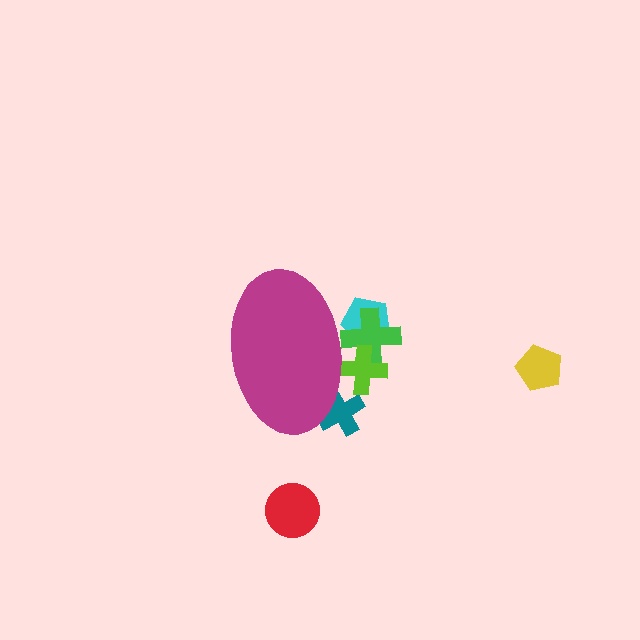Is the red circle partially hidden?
No, the red circle is fully visible.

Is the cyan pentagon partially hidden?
Yes, the cyan pentagon is partially hidden behind the magenta ellipse.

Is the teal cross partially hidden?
Yes, the teal cross is partially hidden behind the magenta ellipse.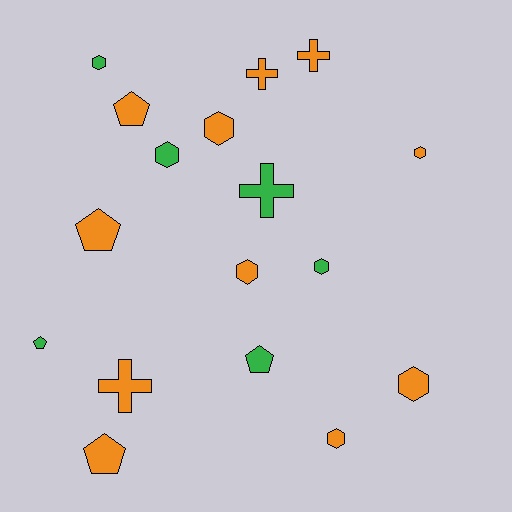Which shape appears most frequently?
Hexagon, with 8 objects.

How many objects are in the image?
There are 17 objects.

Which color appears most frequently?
Orange, with 11 objects.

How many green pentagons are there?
There are 2 green pentagons.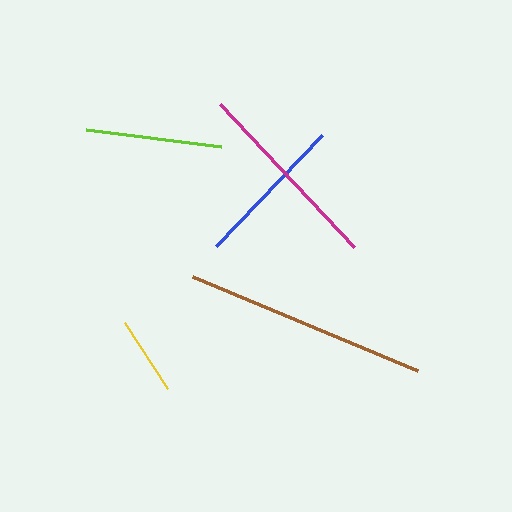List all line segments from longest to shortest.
From longest to shortest: brown, magenta, blue, lime, yellow.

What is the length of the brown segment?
The brown segment is approximately 244 pixels long.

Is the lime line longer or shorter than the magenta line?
The magenta line is longer than the lime line.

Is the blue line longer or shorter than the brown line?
The brown line is longer than the blue line.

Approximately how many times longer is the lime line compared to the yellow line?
The lime line is approximately 1.7 times the length of the yellow line.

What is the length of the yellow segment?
The yellow segment is approximately 79 pixels long.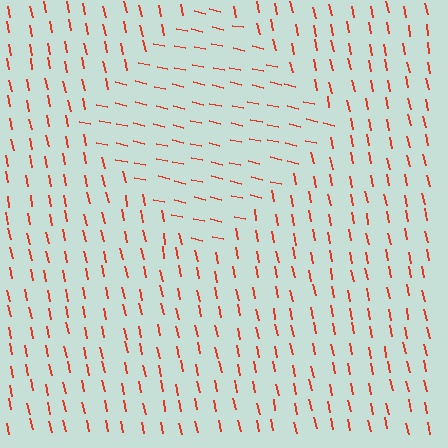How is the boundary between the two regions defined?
The boundary is defined purely by a change in line orientation (approximately 66 degrees difference). All lines are the same color and thickness.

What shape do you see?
I see a diamond.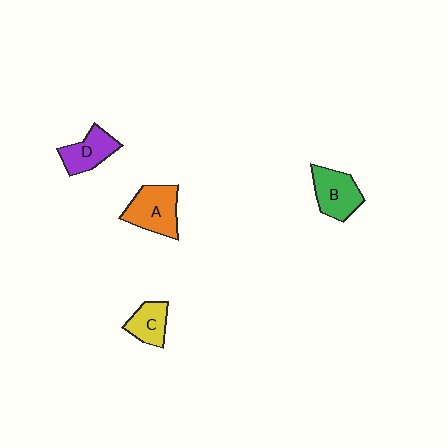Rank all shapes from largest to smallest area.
From largest to smallest: A (orange), B (green), D (purple), C (yellow).